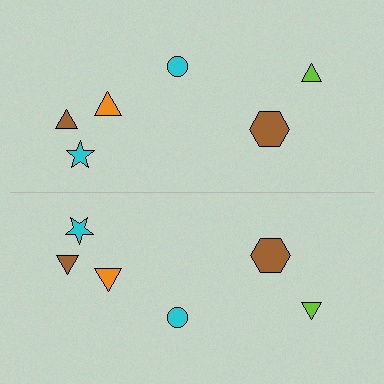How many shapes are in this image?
There are 12 shapes in this image.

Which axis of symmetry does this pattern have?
The pattern has a horizontal axis of symmetry running through the center of the image.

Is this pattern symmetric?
Yes, this pattern has bilateral (reflection) symmetry.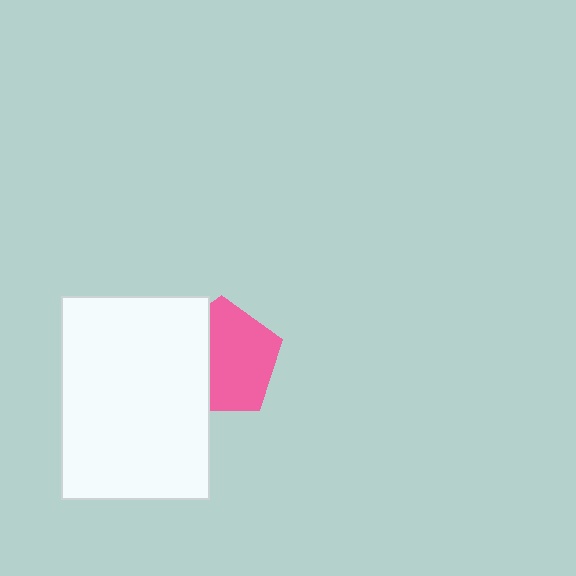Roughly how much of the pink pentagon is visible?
About half of it is visible (roughly 64%).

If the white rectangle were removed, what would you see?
You would see the complete pink pentagon.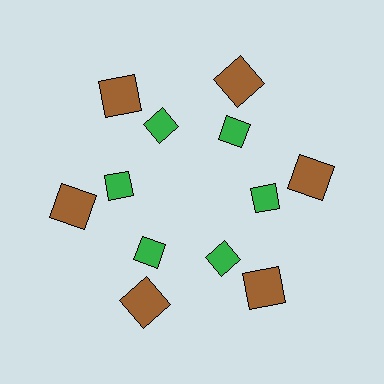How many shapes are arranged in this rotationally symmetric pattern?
There are 12 shapes, arranged in 6 groups of 2.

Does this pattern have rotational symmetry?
Yes, this pattern has 6-fold rotational symmetry. It looks the same after rotating 60 degrees around the center.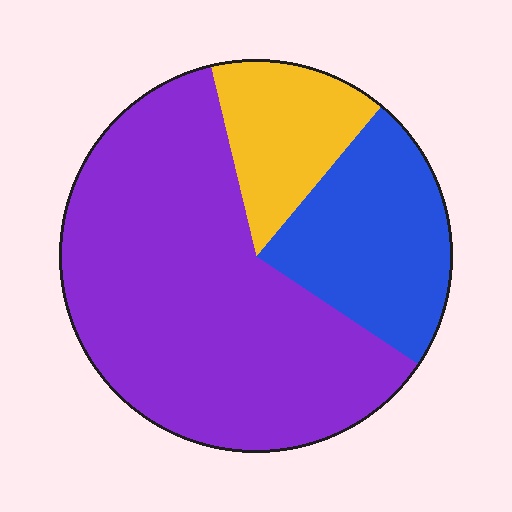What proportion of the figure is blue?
Blue covers about 25% of the figure.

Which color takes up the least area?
Yellow, at roughly 15%.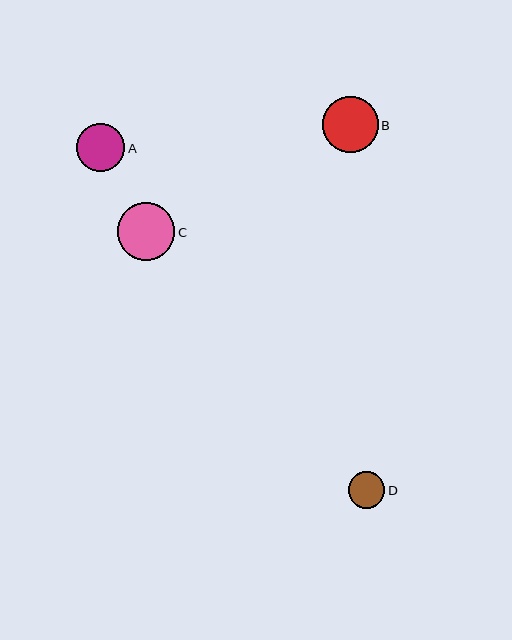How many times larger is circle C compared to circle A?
Circle C is approximately 1.2 times the size of circle A.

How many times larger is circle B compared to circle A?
Circle B is approximately 1.2 times the size of circle A.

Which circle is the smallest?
Circle D is the smallest with a size of approximately 36 pixels.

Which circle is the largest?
Circle C is the largest with a size of approximately 57 pixels.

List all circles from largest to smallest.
From largest to smallest: C, B, A, D.